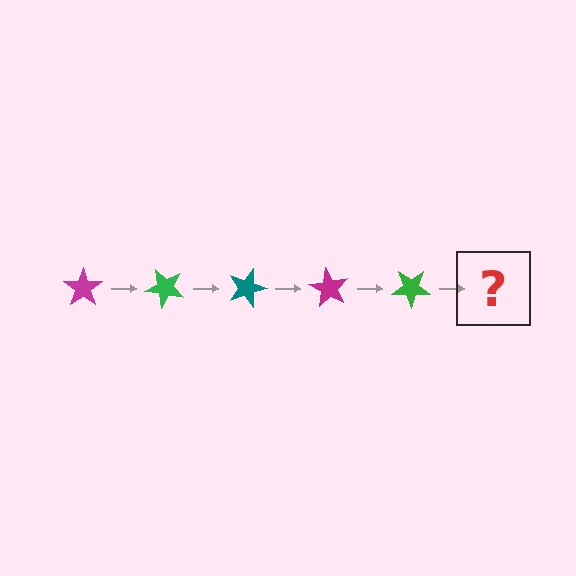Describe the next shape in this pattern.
It should be a teal star, rotated 225 degrees from the start.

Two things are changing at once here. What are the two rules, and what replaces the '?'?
The two rules are that it rotates 45 degrees each step and the color cycles through magenta, green, and teal. The '?' should be a teal star, rotated 225 degrees from the start.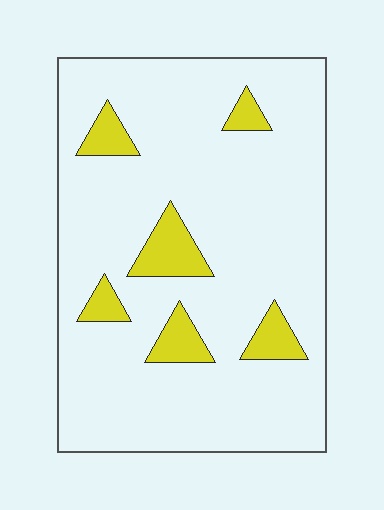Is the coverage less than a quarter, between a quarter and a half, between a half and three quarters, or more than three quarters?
Less than a quarter.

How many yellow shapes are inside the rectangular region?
6.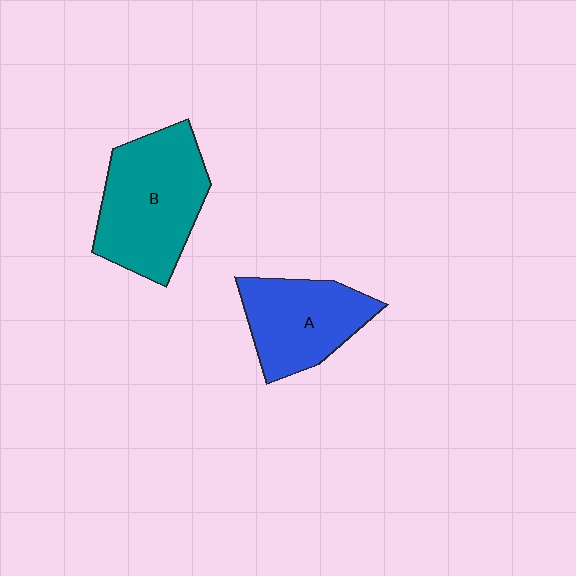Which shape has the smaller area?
Shape A (blue).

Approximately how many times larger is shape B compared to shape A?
Approximately 1.3 times.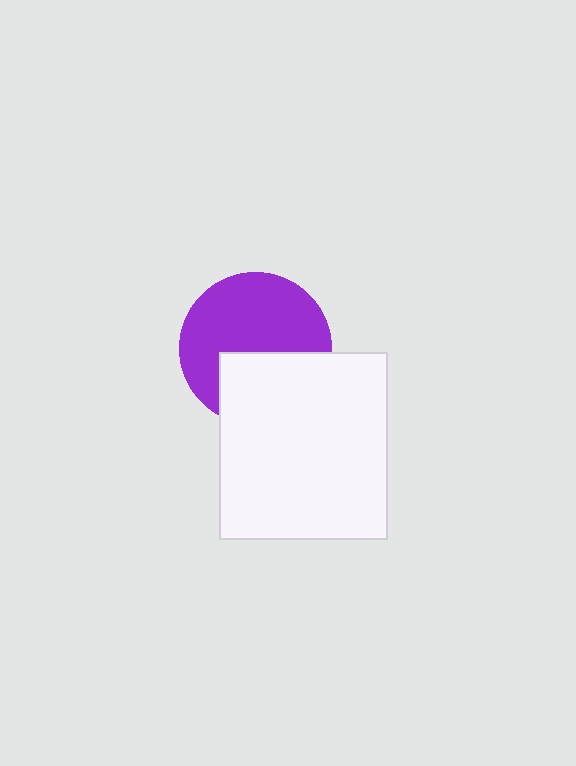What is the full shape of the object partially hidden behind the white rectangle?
The partially hidden object is a purple circle.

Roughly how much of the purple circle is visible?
About half of it is visible (roughly 62%).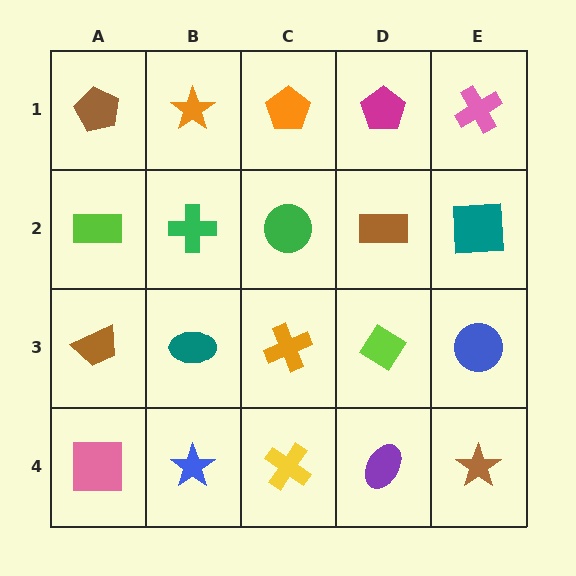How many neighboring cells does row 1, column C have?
3.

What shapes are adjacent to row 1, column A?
A lime rectangle (row 2, column A), an orange star (row 1, column B).